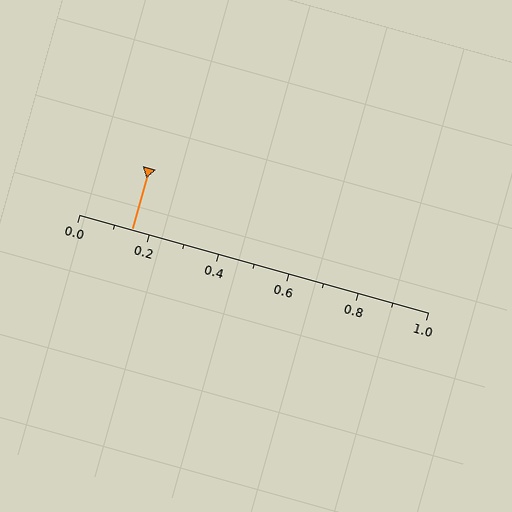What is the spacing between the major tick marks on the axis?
The major ticks are spaced 0.2 apart.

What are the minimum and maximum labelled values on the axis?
The axis runs from 0.0 to 1.0.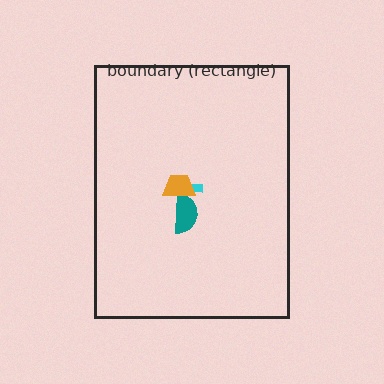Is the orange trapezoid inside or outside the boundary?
Inside.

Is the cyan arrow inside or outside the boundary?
Inside.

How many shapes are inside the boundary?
3 inside, 0 outside.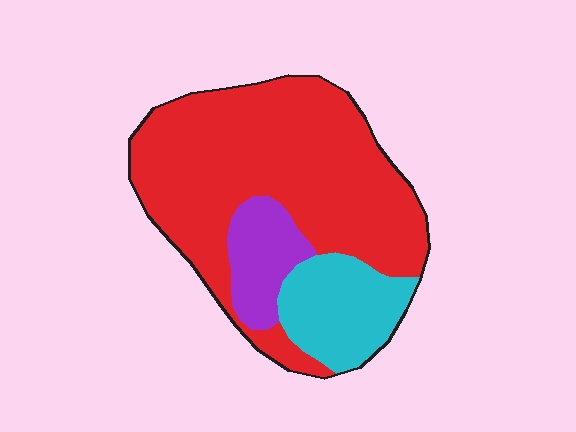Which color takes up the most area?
Red, at roughly 70%.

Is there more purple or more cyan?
Cyan.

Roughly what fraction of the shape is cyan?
Cyan takes up about one fifth (1/5) of the shape.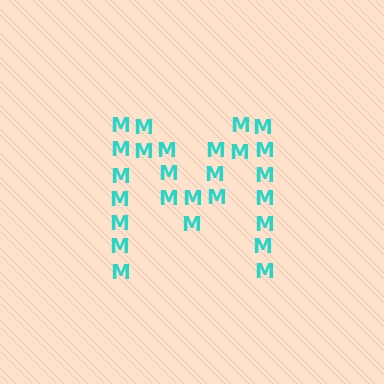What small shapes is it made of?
It is made of small letter M's.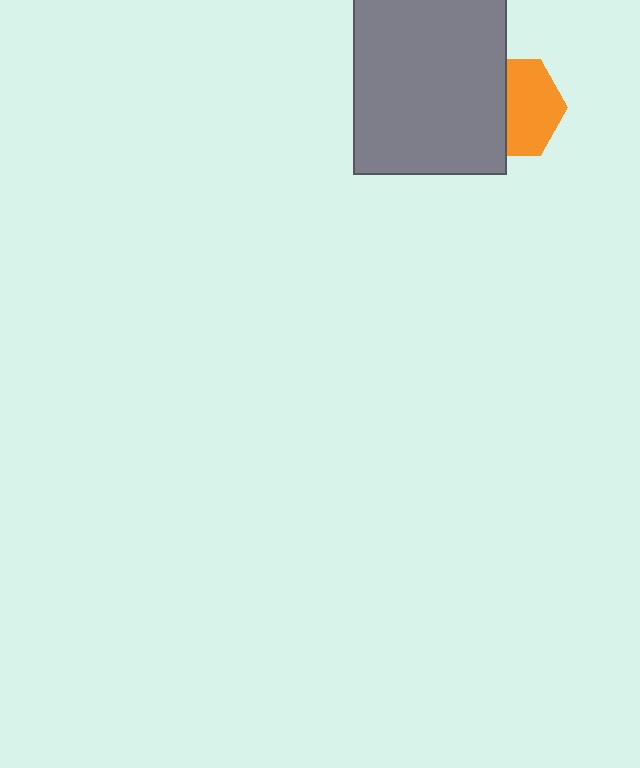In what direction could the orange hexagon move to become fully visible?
The orange hexagon could move right. That would shift it out from behind the gray rectangle entirely.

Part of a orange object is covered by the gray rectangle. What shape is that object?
It is a hexagon.